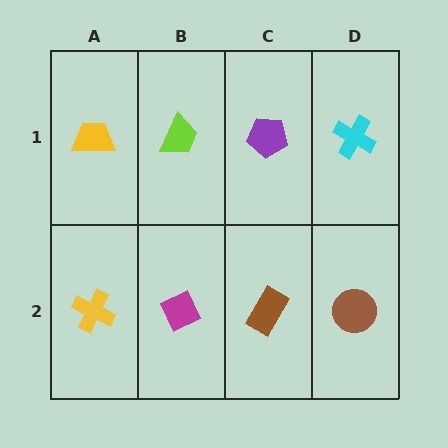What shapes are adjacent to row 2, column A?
A yellow trapezoid (row 1, column A), a magenta diamond (row 2, column B).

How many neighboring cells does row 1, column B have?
3.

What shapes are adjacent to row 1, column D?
A brown circle (row 2, column D), a purple pentagon (row 1, column C).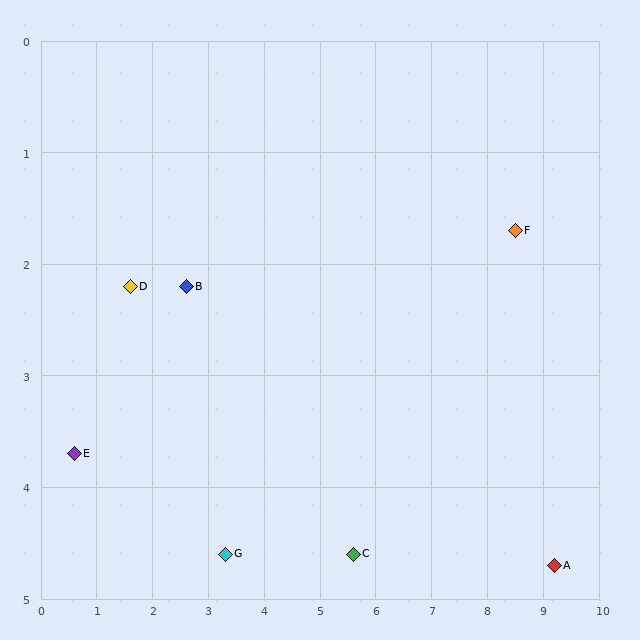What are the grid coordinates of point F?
Point F is at approximately (8.5, 1.7).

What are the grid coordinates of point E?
Point E is at approximately (0.6, 3.7).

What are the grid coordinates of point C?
Point C is at approximately (5.6, 4.6).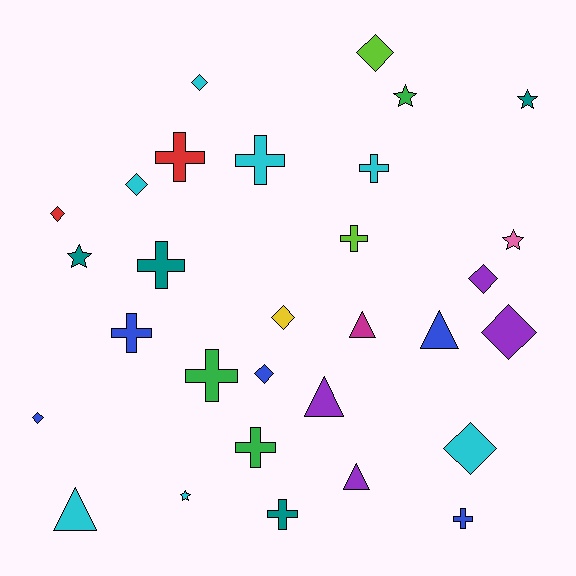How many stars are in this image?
There are 5 stars.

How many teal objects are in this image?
There are 4 teal objects.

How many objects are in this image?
There are 30 objects.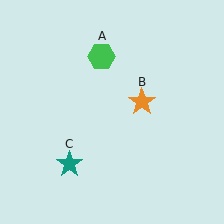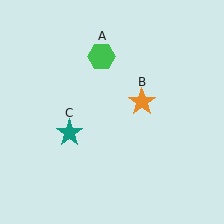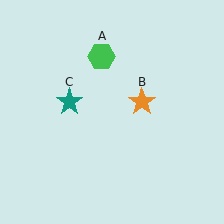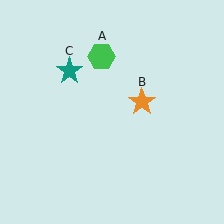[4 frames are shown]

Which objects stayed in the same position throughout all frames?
Green hexagon (object A) and orange star (object B) remained stationary.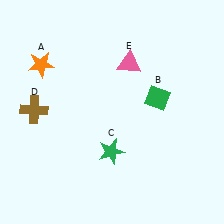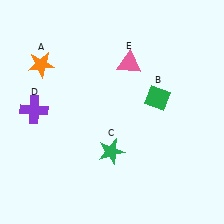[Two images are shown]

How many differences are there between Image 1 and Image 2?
There is 1 difference between the two images.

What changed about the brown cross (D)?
In Image 1, D is brown. In Image 2, it changed to purple.